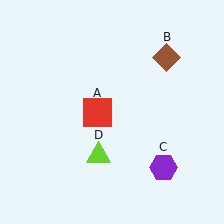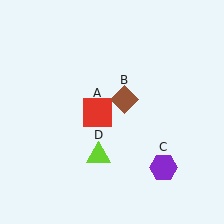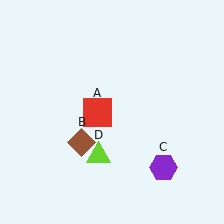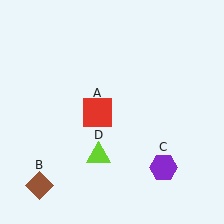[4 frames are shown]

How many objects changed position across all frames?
1 object changed position: brown diamond (object B).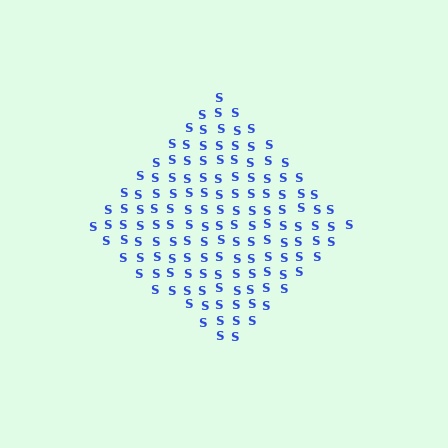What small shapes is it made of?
It is made of small letter S's.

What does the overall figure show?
The overall figure shows a diamond.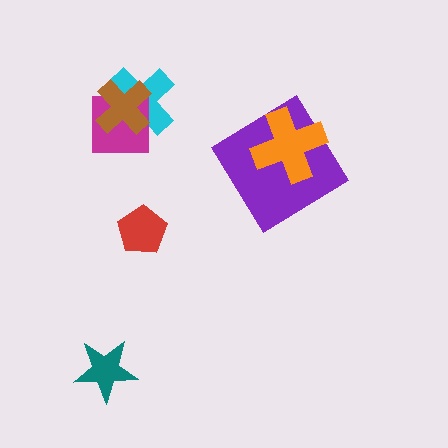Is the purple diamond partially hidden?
Yes, it is partially covered by another shape.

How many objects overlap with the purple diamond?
1 object overlaps with the purple diamond.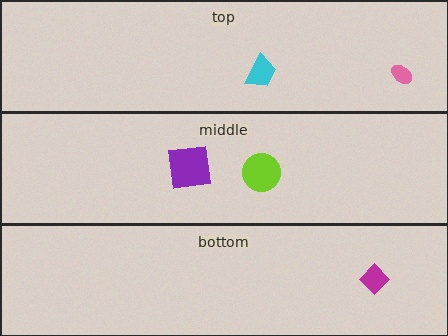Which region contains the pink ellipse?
The top region.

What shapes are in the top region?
The pink ellipse, the cyan trapezoid.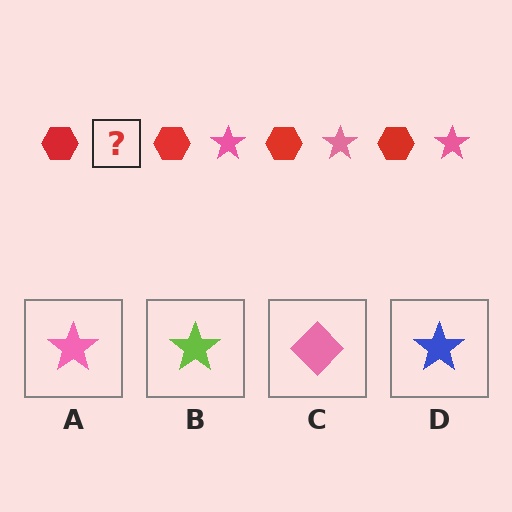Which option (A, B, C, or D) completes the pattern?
A.